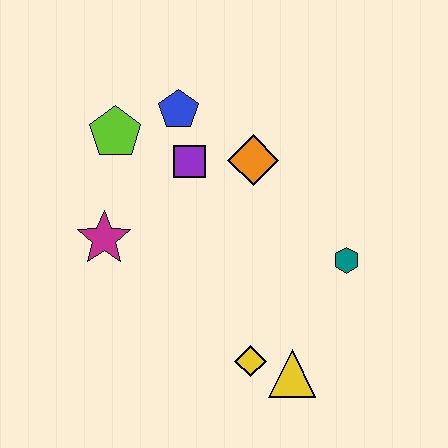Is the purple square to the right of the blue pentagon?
Yes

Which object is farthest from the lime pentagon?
The yellow triangle is farthest from the lime pentagon.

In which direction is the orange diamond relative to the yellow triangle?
The orange diamond is above the yellow triangle.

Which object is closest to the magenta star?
The lime pentagon is closest to the magenta star.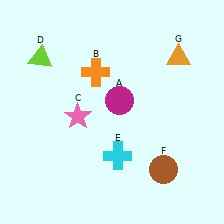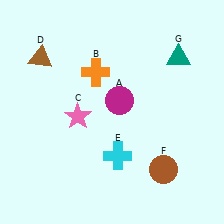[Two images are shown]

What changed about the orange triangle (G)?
In Image 1, G is orange. In Image 2, it changed to teal.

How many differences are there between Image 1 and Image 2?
There are 2 differences between the two images.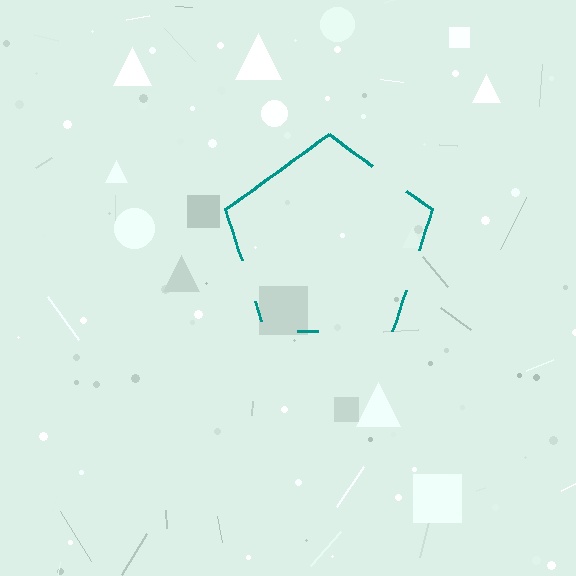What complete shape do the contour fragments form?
The contour fragments form a pentagon.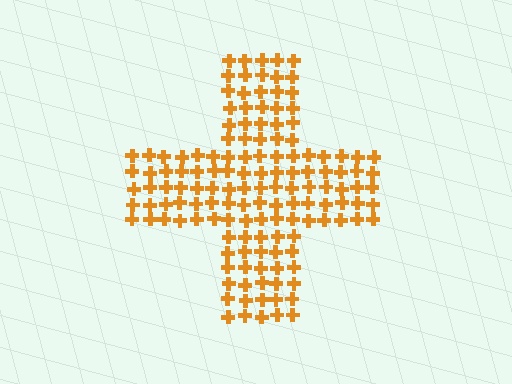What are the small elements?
The small elements are crosses.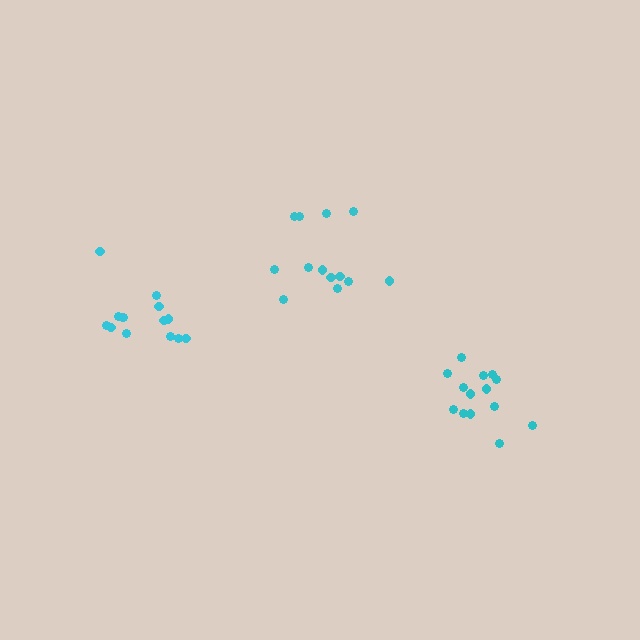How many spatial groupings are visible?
There are 3 spatial groupings.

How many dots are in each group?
Group 1: 14 dots, Group 2: 14 dots, Group 3: 13 dots (41 total).